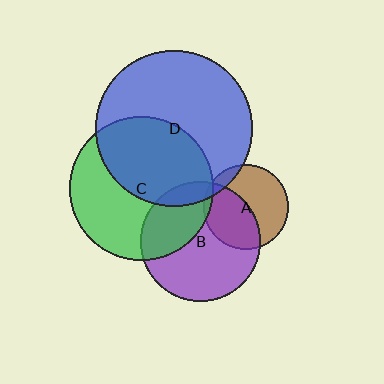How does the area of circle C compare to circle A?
Approximately 2.9 times.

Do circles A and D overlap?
Yes.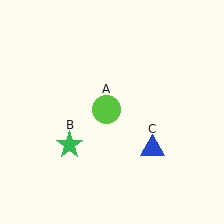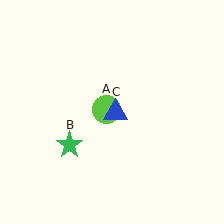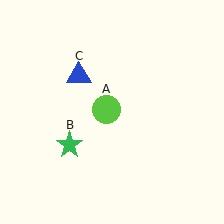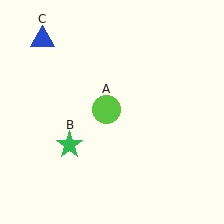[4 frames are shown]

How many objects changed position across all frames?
1 object changed position: blue triangle (object C).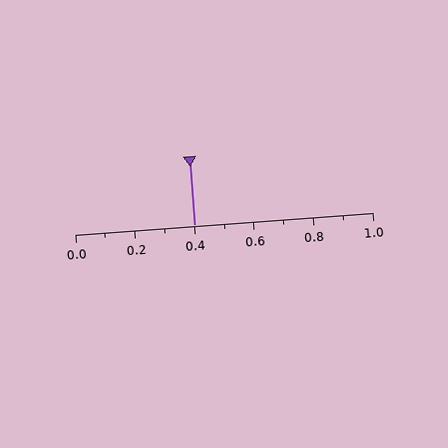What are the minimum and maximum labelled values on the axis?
The axis runs from 0.0 to 1.0.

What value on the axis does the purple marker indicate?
The marker indicates approximately 0.4.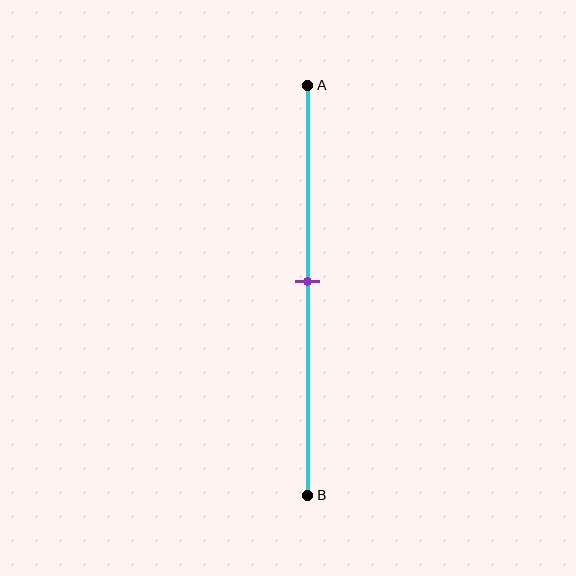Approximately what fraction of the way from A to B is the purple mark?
The purple mark is approximately 50% of the way from A to B.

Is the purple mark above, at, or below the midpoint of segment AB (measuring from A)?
The purple mark is approximately at the midpoint of segment AB.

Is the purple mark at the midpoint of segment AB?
Yes, the mark is approximately at the midpoint.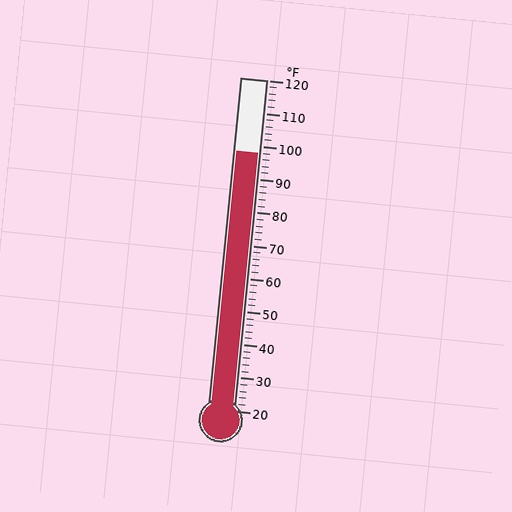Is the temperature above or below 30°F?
The temperature is above 30°F.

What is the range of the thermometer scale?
The thermometer scale ranges from 20°F to 120°F.